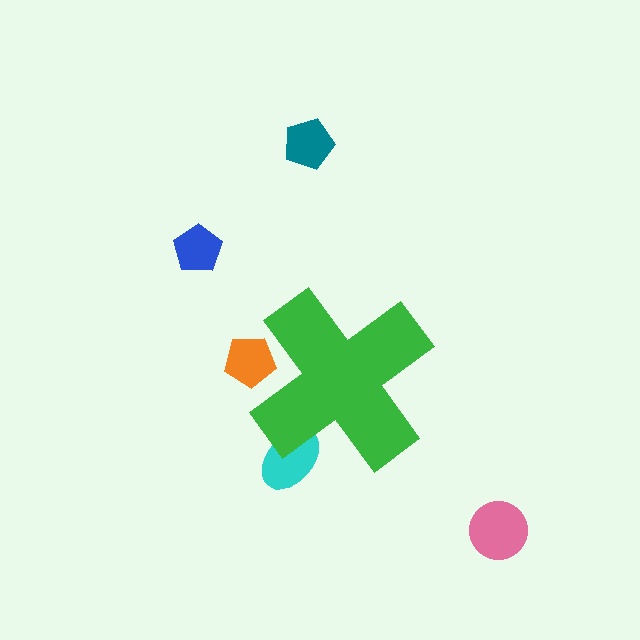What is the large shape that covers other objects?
A green cross.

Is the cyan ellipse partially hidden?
Yes, the cyan ellipse is partially hidden behind the green cross.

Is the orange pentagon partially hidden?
Yes, the orange pentagon is partially hidden behind the green cross.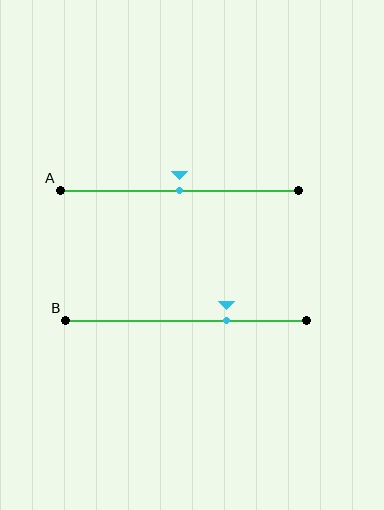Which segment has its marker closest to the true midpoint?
Segment A has its marker closest to the true midpoint.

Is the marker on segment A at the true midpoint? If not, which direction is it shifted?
Yes, the marker on segment A is at the true midpoint.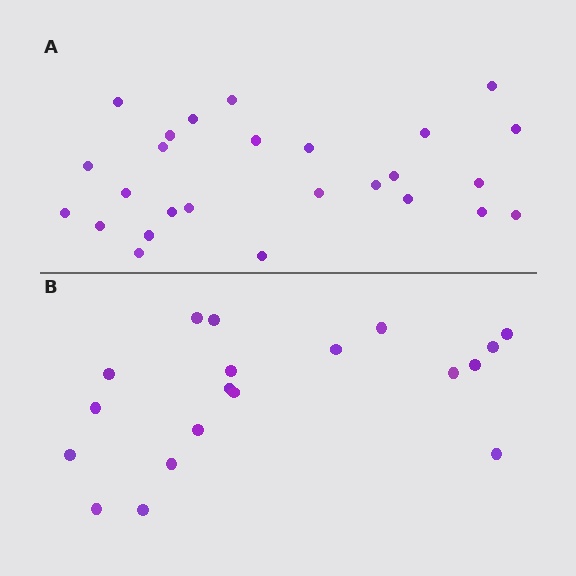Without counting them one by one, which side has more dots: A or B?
Region A (the top region) has more dots.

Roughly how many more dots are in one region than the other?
Region A has roughly 8 or so more dots than region B.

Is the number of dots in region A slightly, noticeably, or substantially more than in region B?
Region A has noticeably more, but not dramatically so. The ratio is roughly 1.4 to 1.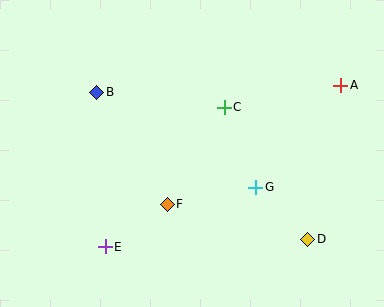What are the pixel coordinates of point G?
Point G is at (256, 187).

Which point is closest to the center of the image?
Point C at (224, 107) is closest to the center.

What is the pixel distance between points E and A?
The distance between E and A is 285 pixels.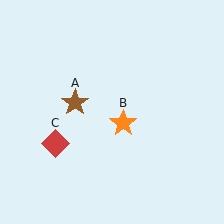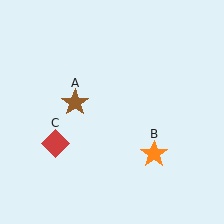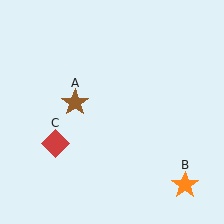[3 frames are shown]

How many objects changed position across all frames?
1 object changed position: orange star (object B).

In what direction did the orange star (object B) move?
The orange star (object B) moved down and to the right.